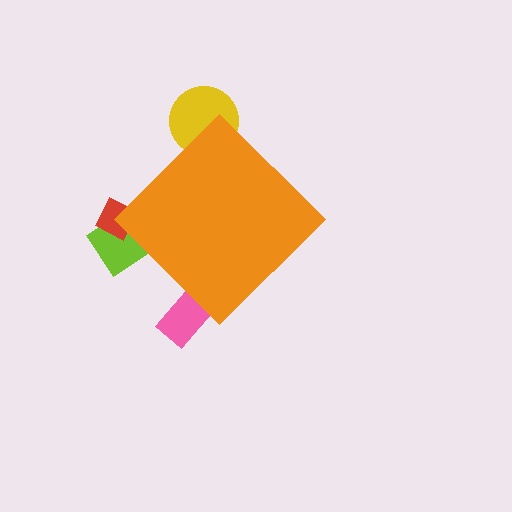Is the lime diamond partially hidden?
Yes, the lime diamond is partially hidden behind the orange diamond.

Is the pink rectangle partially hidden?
Yes, the pink rectangle is partially hidden behind the orange diamond.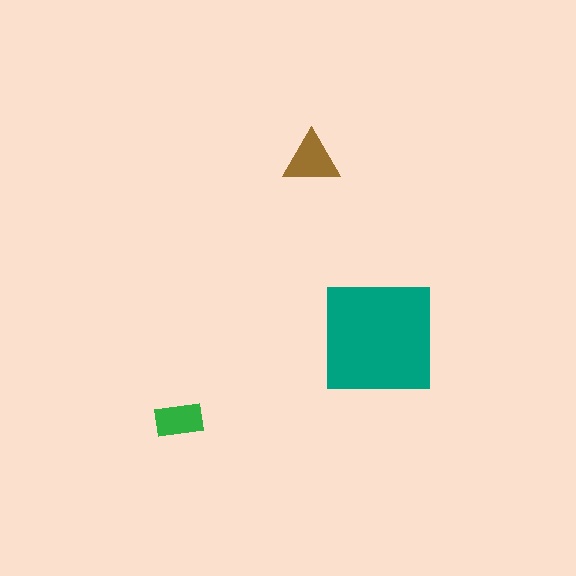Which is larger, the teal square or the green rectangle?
The teal square.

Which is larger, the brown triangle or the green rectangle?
The brown triangle.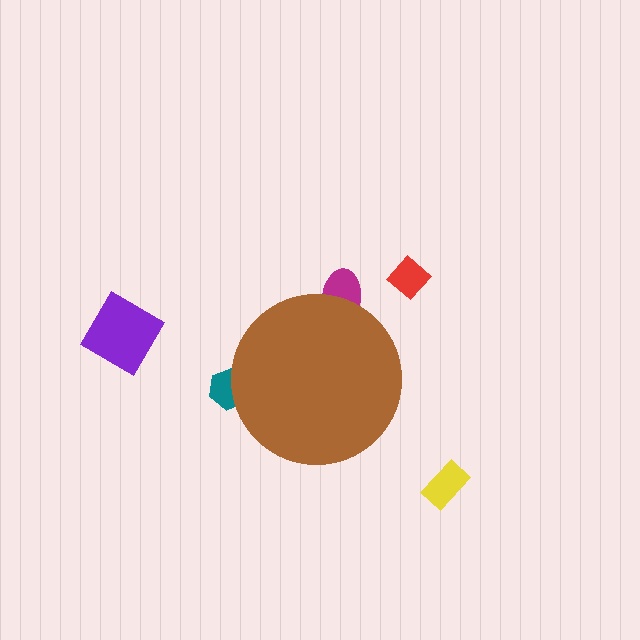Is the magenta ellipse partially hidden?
Yes, the magenta ellipse is partially hidden behind the brown circle.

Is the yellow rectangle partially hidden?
No, the yellow rectangle is fully visible.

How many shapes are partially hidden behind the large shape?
2 shapes are partially hidden.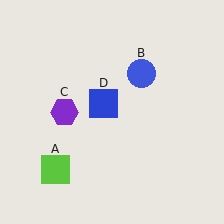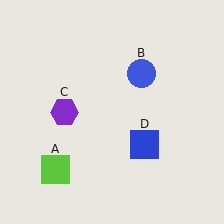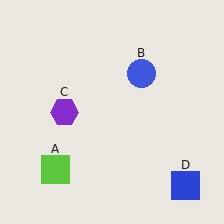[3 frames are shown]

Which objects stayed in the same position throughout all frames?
Lime square (object A) and blue circle (object B) and purple hexagon (object C) remained stationary.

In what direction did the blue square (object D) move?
The blue square (object D) moved down and to the right.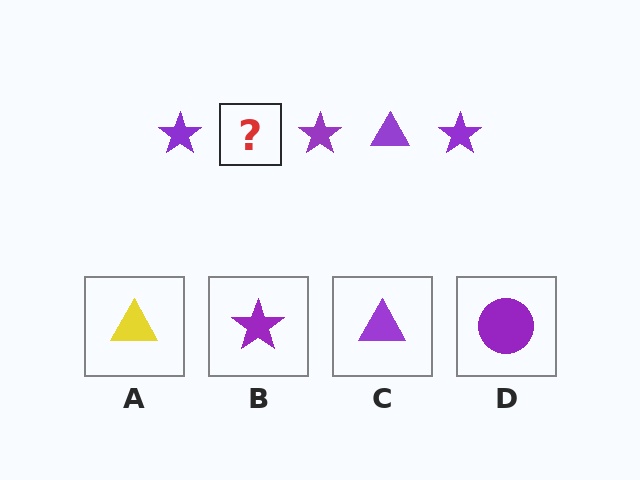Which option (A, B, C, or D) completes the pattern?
C.